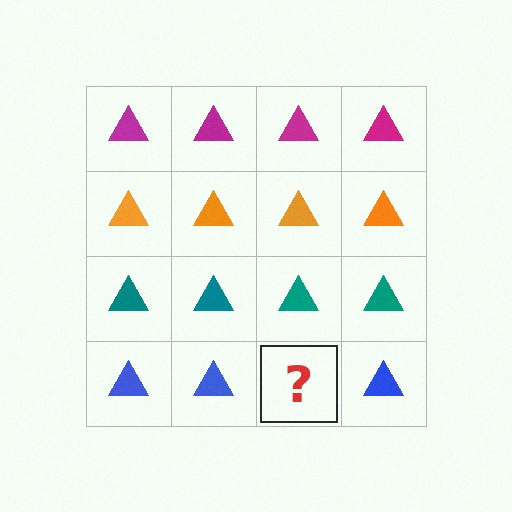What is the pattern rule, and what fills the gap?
The rule is that each row has a consistent color. The gap should be filled with a blue triangle.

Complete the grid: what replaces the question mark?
The question mark should be replaced with a blue triangle.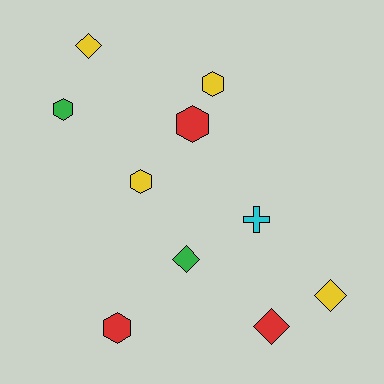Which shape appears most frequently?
Hexagon, with 5 objects.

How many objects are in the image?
There are 10 objects.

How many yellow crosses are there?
There are no yellow crosses.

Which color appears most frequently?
Yellow, with 4 objects.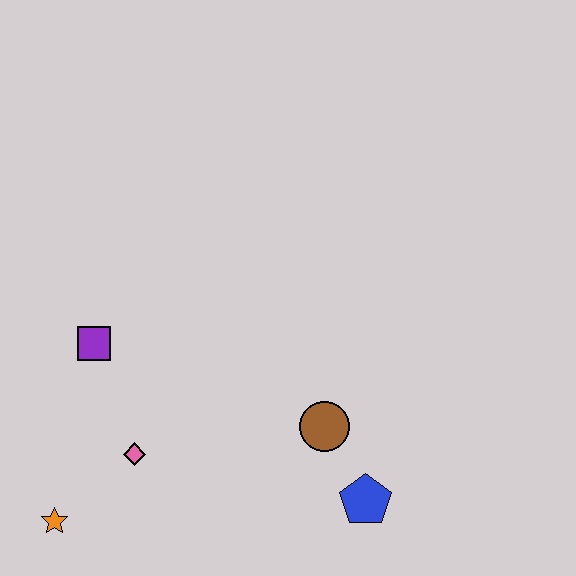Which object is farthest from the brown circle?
The orange star is farthest from the brown circle.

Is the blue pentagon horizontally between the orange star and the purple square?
No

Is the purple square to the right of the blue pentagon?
No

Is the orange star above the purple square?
No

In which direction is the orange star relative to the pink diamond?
The orange star is to the left of the pink diamond.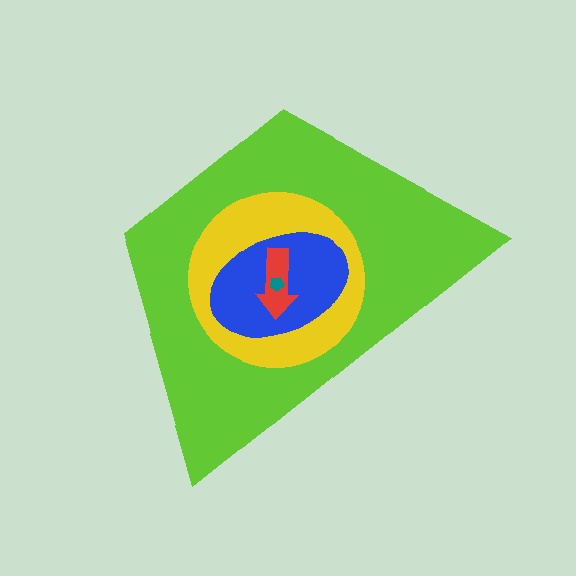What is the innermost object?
The teal pentagon.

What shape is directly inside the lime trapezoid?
The yellow circle.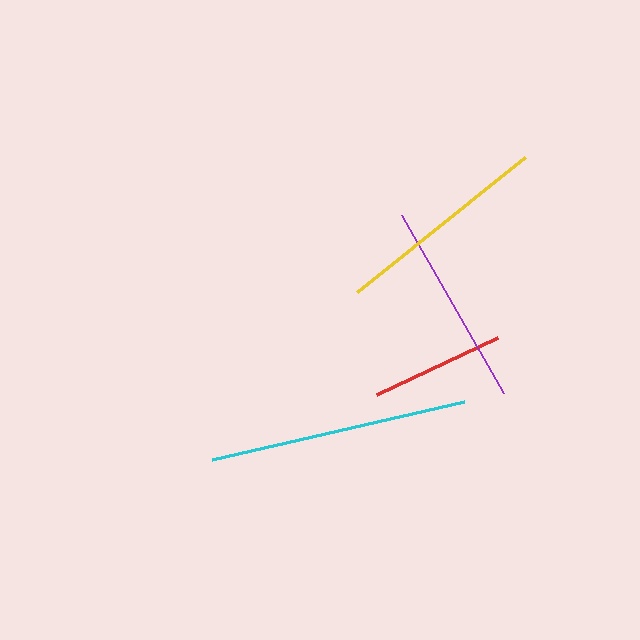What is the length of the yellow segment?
The yellow segment is approximately 215 pixels long.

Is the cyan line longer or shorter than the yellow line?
The cyan line is longer than the yellow line.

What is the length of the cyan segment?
The cyan segment is approximately 259 pixels long.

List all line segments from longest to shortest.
From longest to shortest: cyan, yellow, purple, red.